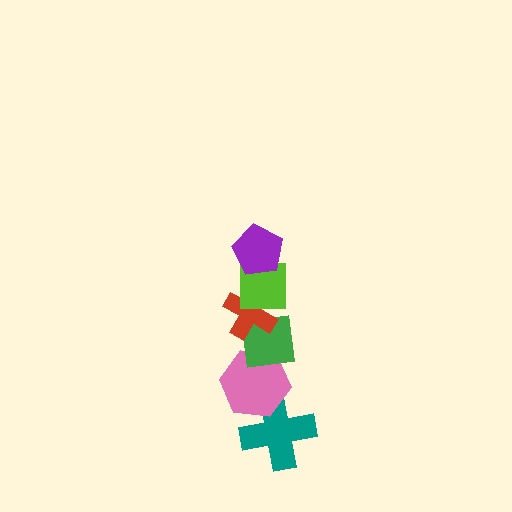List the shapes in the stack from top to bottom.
From top to bottom: the purple pentagon, the lime square, the red cross, the green square, the pink hexagon, the teal cross.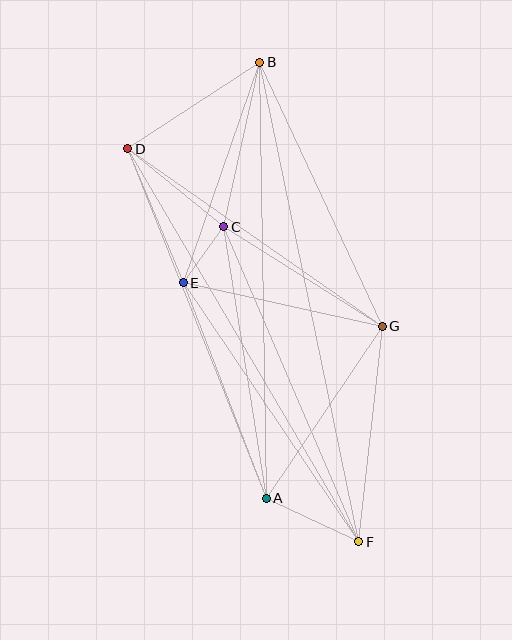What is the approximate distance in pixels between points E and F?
The distance between E and F is approximately 313 pixels.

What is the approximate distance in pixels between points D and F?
The distance between D and F is approximately 456 pixels.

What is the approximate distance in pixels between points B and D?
The distance between B and D is approximately 158 pixels.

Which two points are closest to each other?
Points C and E are closest to each other.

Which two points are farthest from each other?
Points B and F are farthest from each other.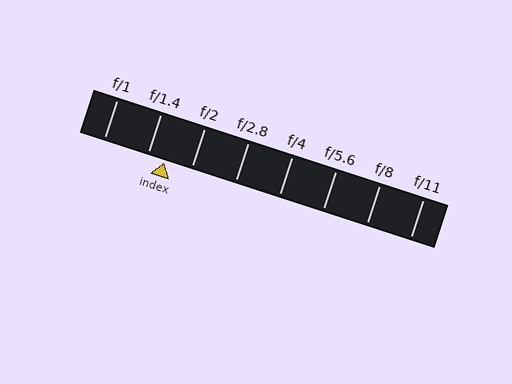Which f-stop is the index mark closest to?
The index mark is closest to f/1.4.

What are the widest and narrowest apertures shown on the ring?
The widest aperture shown is f/1 and the narrowest is f/11.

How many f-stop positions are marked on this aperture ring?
There are 8 f-stop positions marked.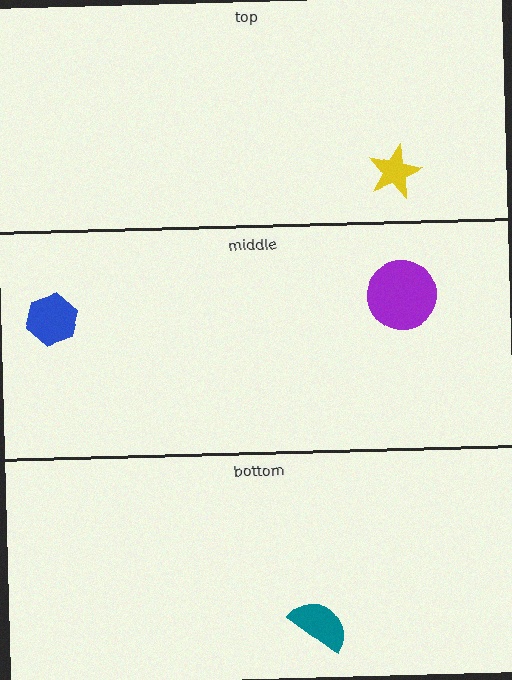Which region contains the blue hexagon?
The middle region.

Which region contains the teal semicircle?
The bottom region.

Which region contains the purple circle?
The middle region.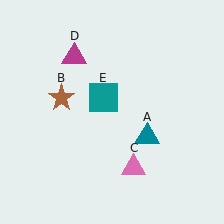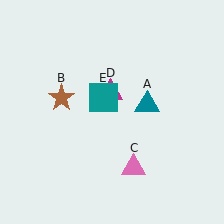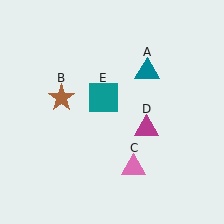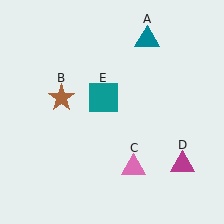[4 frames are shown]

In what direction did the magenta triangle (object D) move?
The magenta triangle (object D) moved down and to the right.